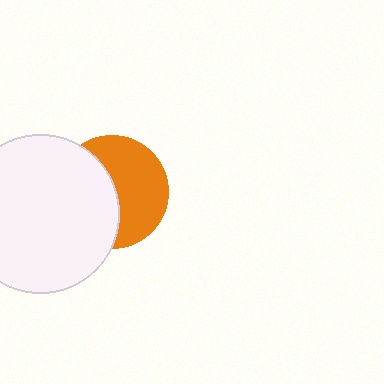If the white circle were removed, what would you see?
You would see the complete orange circle.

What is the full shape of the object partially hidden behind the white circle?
The partially hidden object is an orange circle.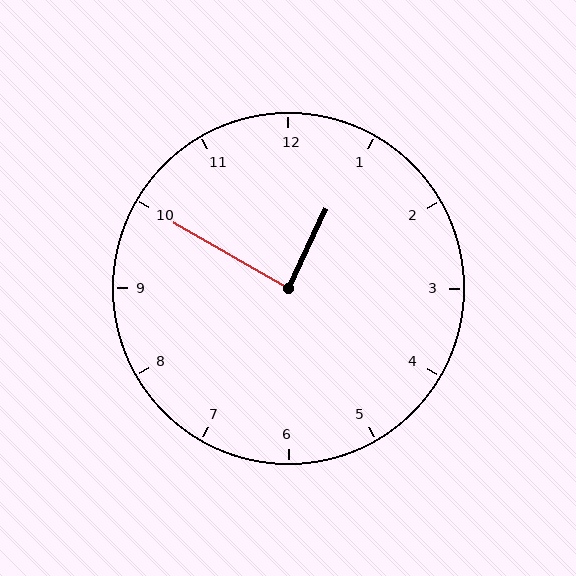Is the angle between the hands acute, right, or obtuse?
It is right.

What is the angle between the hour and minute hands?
Approximately 85 degrees.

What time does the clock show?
12:50.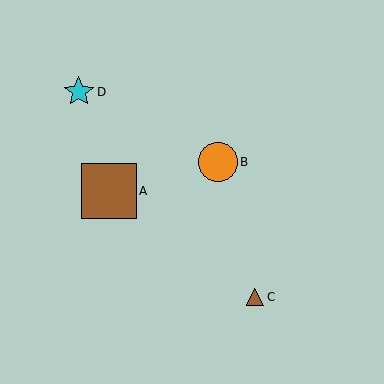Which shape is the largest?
The brown square (labeled A) is the largest.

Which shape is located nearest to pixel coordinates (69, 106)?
The cyan star (labeled D) at (79, 92) is nearest to that location.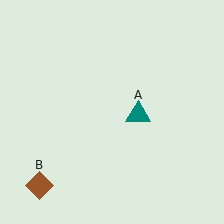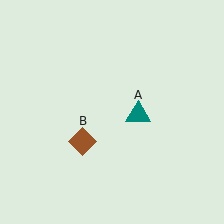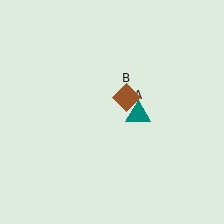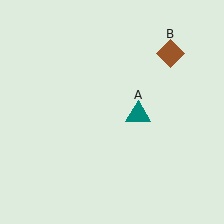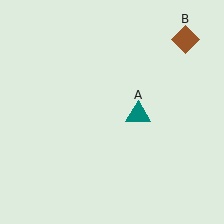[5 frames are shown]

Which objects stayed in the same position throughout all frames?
Teal triangle (object A) remained stationary.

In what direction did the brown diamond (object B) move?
The brown diamond (object B) moved up and to the right.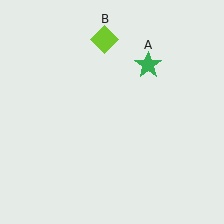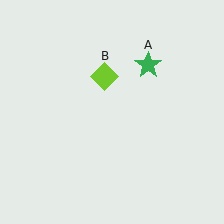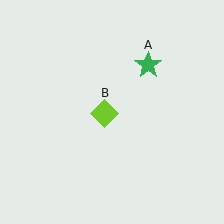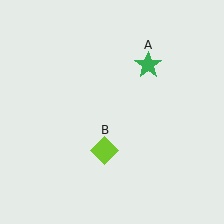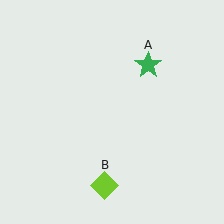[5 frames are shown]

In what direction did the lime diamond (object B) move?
The lime diamond (object B) moved down.